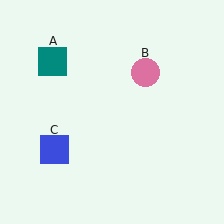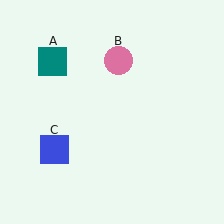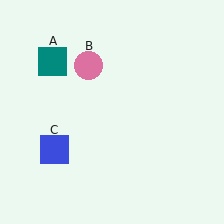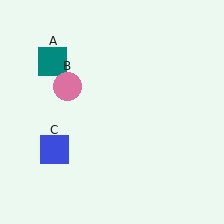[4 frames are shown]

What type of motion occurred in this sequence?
The pink circle (object B) rotated counterclockwise around the center of the scene.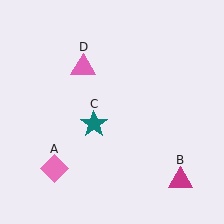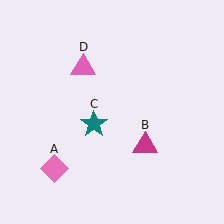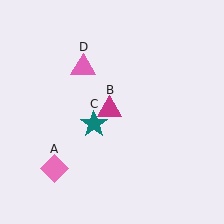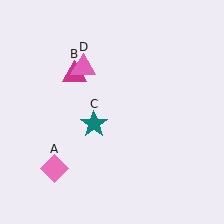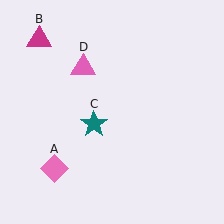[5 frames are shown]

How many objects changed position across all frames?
1 object changed position: magenta triangle (object B).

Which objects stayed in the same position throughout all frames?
Pink diamond (object A) and teal star (object C) and pink triangle (object D) remained stationary.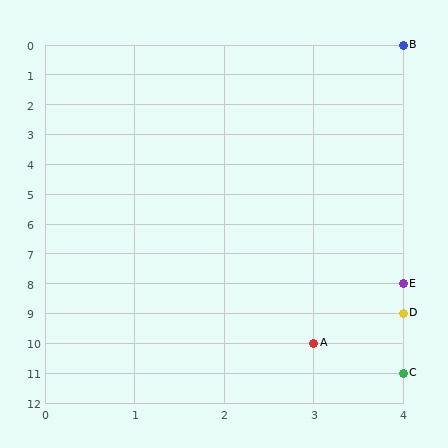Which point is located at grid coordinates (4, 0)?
Point B is at (4, 0).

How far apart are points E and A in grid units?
Points E and A are 1 column and 2 rows apart (about 2.2 grid units diagonally).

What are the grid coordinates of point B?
Point B is at grid coordinates (4, 0).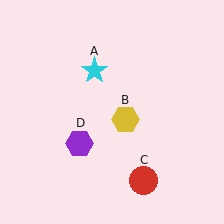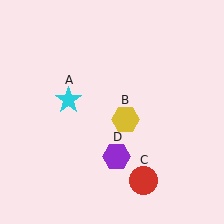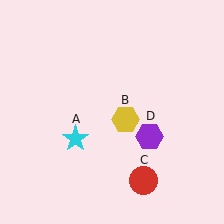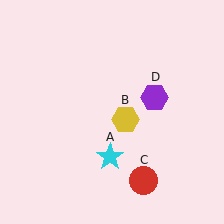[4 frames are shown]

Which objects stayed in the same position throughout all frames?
Yellow hexagon (object B) and red circle (object C) remained stationary.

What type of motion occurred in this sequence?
The cyan star (object A), purple hexagon (object D) rotated counterclockwise around the center of the scene.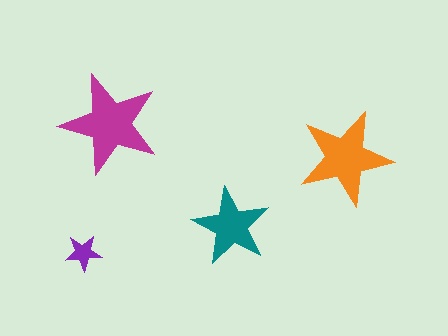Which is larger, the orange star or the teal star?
The orange one.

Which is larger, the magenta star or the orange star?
The magenta one.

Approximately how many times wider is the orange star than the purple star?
About 2.5 times wider.